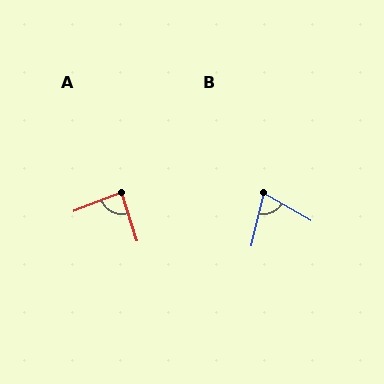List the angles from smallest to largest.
B (73°), A (87°).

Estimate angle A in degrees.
Approximately 87 degrees.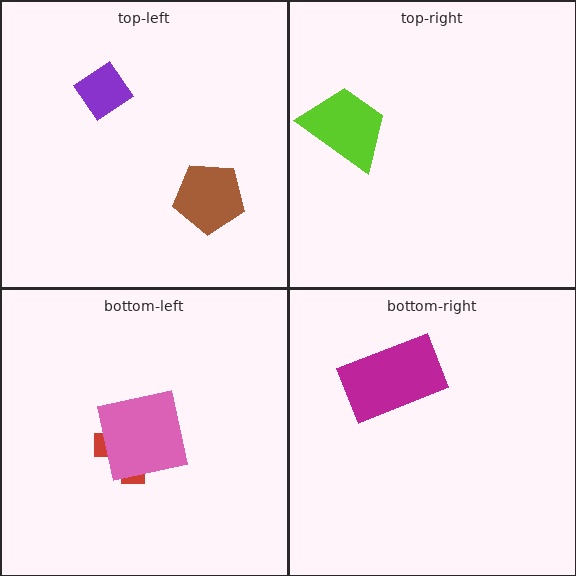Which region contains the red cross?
The bottom-left region.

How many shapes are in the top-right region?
1.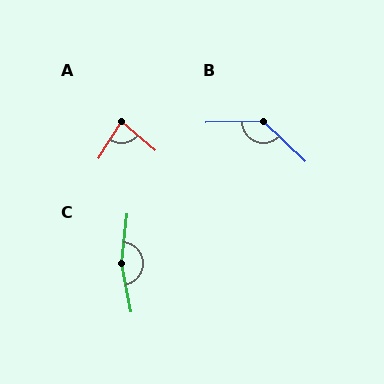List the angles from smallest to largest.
A (83°), B (136°), C (163°).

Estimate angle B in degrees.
Approximately 136 degrees.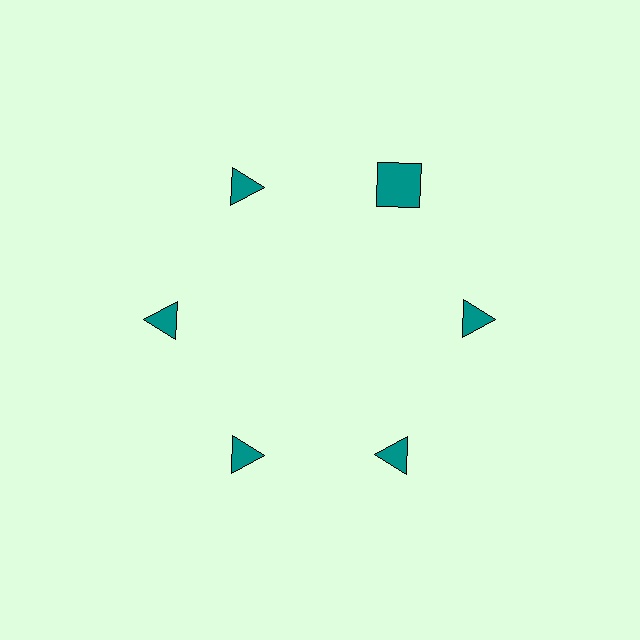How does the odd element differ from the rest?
It has a different shape: square instead of triangle.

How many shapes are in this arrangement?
There are 6 shapes arranged in a ring pattern.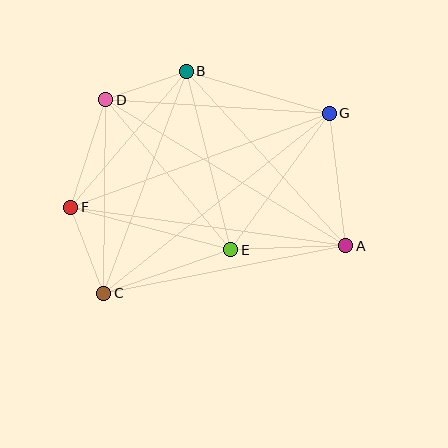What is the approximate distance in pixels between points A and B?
The distance between A and B is approximately 236 pixels.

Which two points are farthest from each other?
Points C and G are farthest from each other.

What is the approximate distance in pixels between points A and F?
The distance between A and F is approximately 278 pixels.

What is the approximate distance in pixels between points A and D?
The distance between A and D is approximately 281 pixels.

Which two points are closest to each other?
Points B and D are closest to each other.